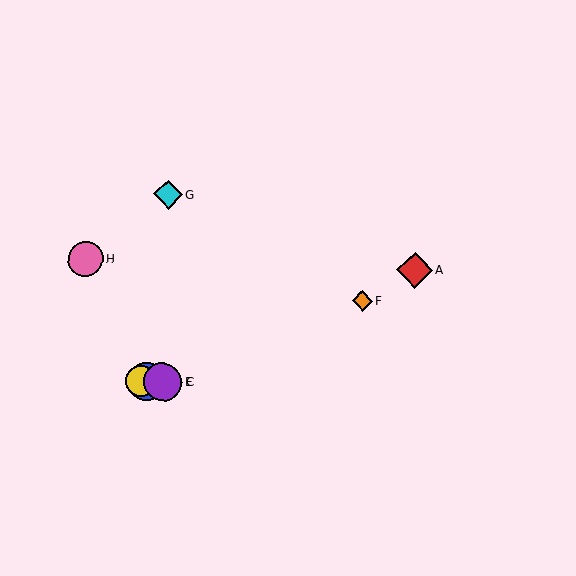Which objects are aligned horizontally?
Objects B, C, D, E are aligned horizontally.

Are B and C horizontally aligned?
Yes, both are at y≈382.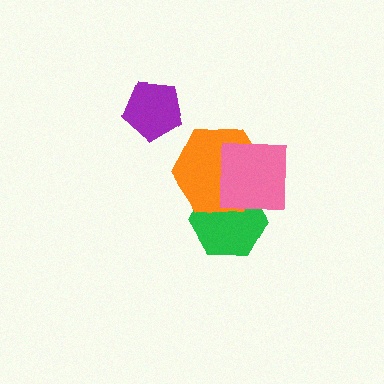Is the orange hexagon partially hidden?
Yes, it is partially covered by another shape.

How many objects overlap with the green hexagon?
2 objects overlap with the green hexagon.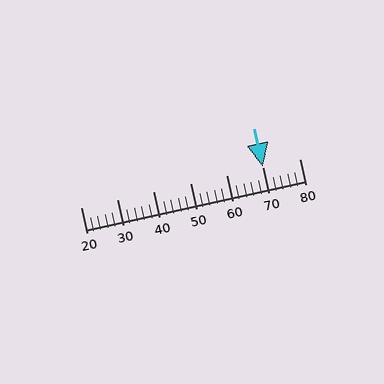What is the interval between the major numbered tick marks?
The major tick marks are spaced 10 units apart.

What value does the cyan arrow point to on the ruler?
The cyan arrow points to approximately 70.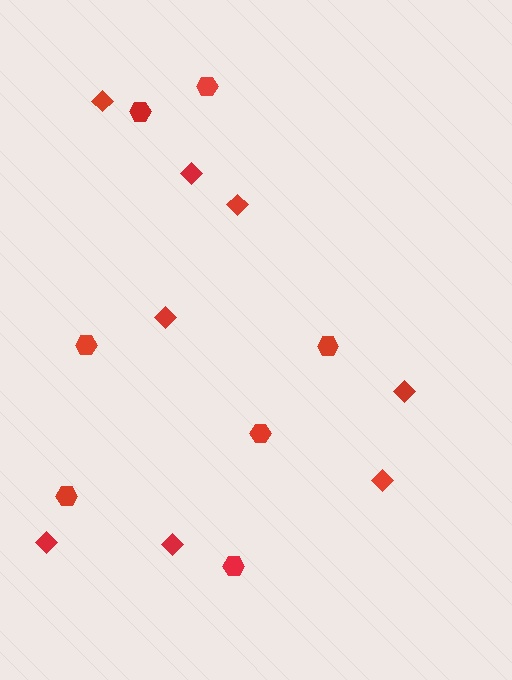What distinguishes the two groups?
There are 2 groups: one group of hexagons (7) and one group of diamonds (8).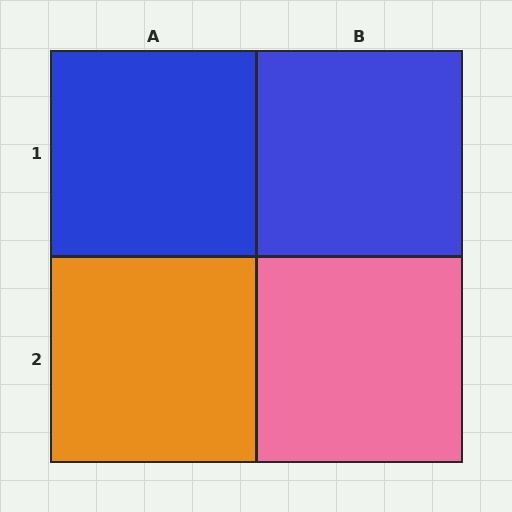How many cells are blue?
2 cells are blue.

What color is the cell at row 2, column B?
Pink.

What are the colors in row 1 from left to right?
Blue, blue.